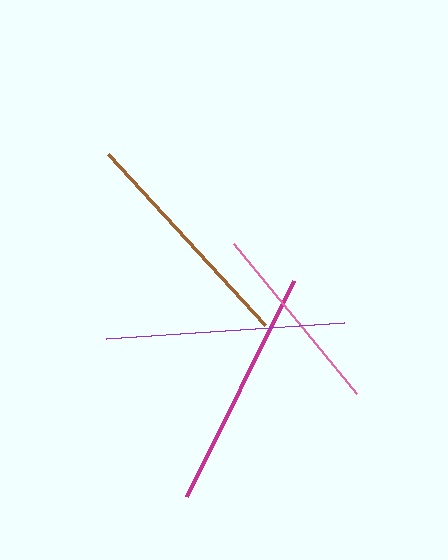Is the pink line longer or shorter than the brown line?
The brown line is longer than the pink line.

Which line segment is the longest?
The magenta line is the longest at approximately 241 pixels.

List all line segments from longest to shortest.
From longest to shortest: magenta, purple, brown, pink.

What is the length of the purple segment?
The purple segment is approximately 239 pixels long.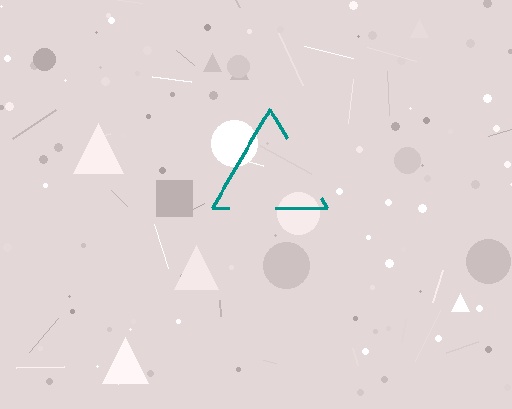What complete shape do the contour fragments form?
The contour fragments form a triangle.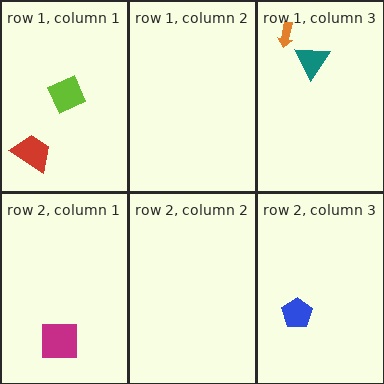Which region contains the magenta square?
The row 2, column 1 region.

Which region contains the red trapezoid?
The row 1, column 1 region.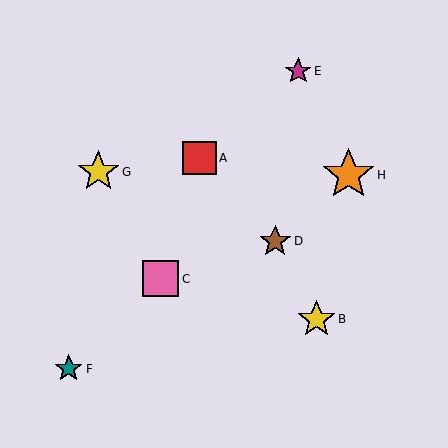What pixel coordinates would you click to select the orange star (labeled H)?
Click at (348, 175) to select the orange star H.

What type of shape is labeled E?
Shape E is a magenta star.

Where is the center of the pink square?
The center of the pink square is at (161, 279).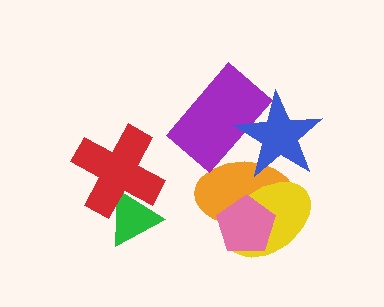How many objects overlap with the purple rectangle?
2 objects overlap with the purple rectangle.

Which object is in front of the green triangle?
The red cross is in front of the green triangle.